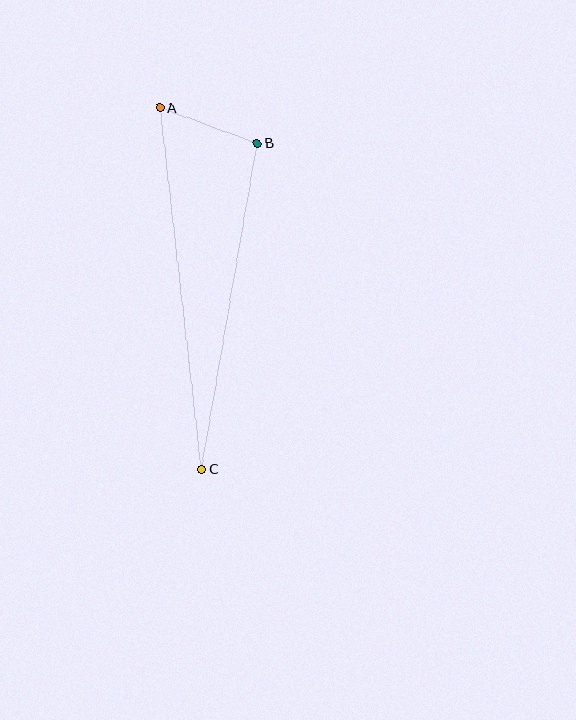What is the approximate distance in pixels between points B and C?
The distance between B and C is approximately 331 pixels.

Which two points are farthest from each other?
Points A and C are farthest from each other.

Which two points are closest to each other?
Points A and B are closest to each other.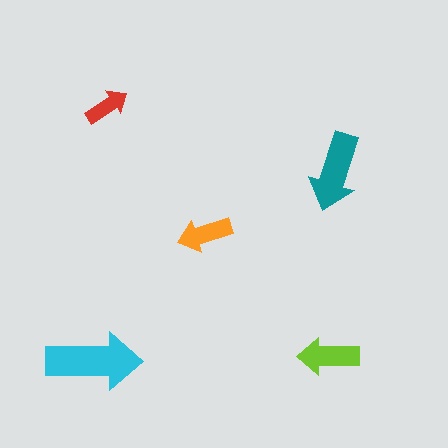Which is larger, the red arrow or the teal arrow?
The teal one.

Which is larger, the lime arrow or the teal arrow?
The teal one.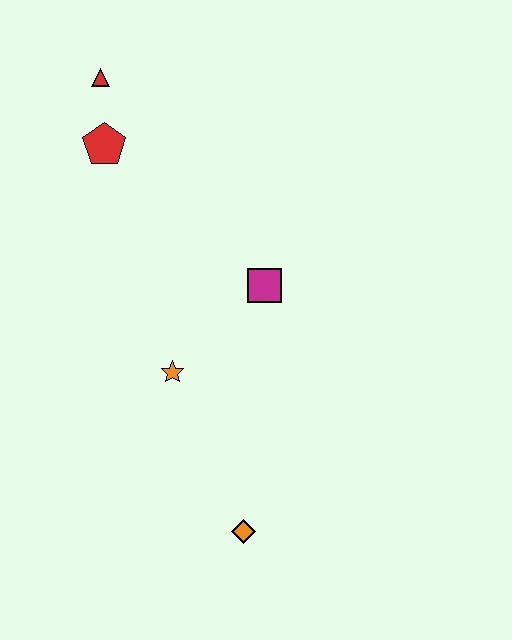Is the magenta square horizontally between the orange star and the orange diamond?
No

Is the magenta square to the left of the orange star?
No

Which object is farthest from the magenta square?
The red triangle is farthest from the magenta square.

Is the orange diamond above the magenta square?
No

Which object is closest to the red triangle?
The red pentagon is closest to the red triangle.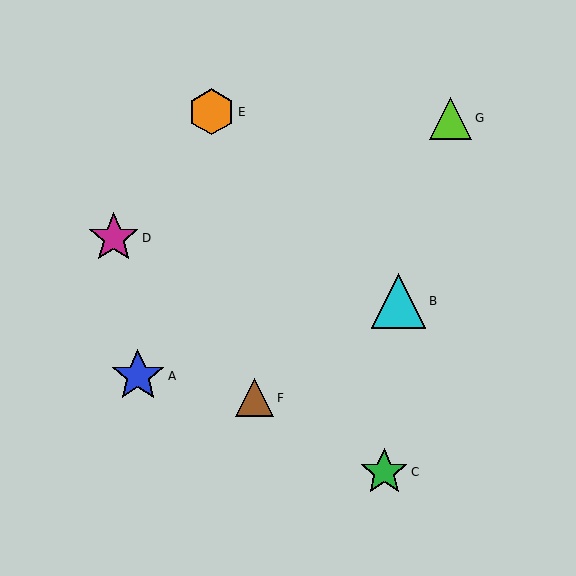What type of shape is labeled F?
Shape F is a brown triangle.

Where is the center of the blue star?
The center of the blue star is at (138, 376).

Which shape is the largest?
The cyan triangle (labeled B) is the largest.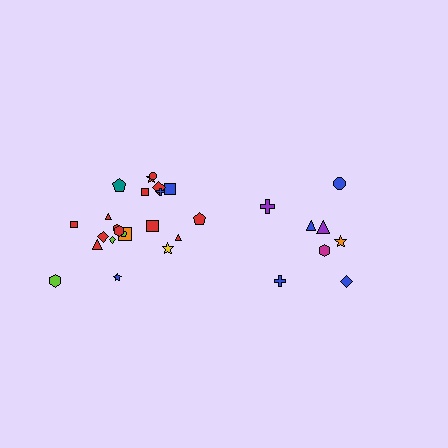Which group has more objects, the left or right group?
The left group.